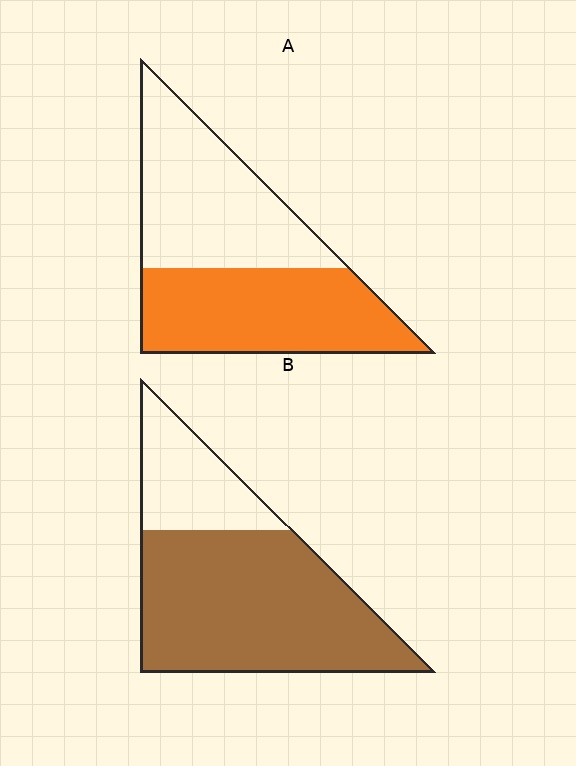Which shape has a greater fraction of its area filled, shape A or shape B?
Shape B.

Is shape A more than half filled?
Roughly half.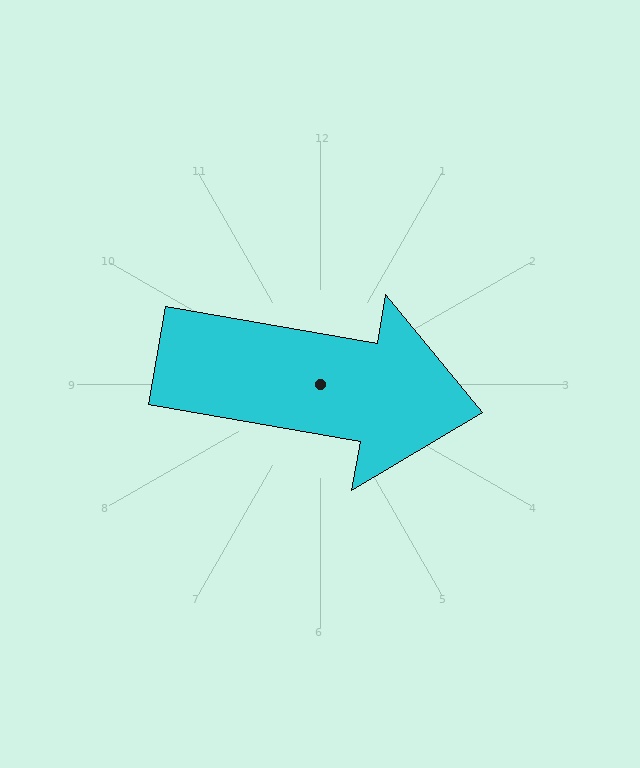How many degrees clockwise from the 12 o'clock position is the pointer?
Approximately 100 degrees.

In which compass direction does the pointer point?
East.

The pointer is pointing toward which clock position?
Roughly 3 o'clock.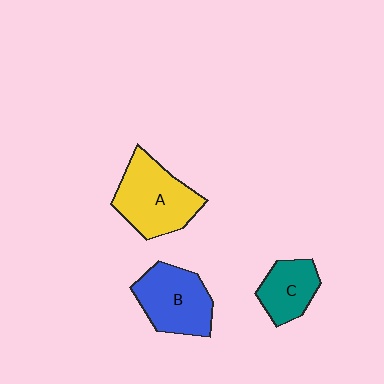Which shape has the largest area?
Shape A (yellow).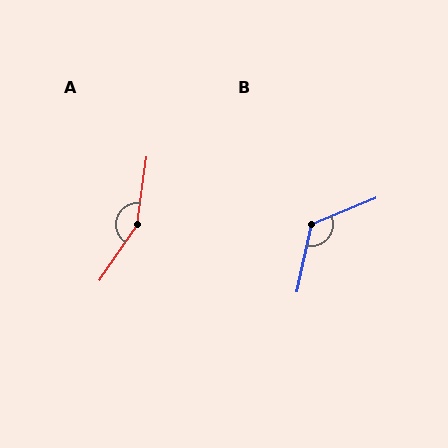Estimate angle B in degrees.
Approximately 125 degrees.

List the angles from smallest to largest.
B (125°), A (154°).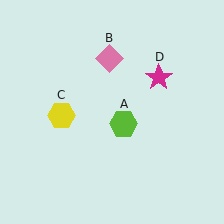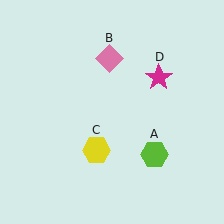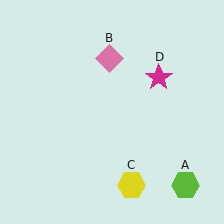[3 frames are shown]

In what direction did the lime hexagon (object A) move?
The lime hexagon (object A) moved down and to the right.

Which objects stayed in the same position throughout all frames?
Pink diamond (object B) and magenta star (object D) remained stationary.